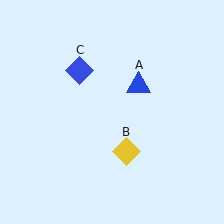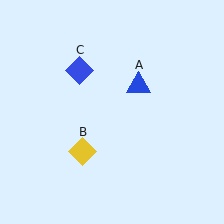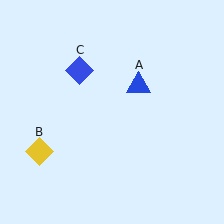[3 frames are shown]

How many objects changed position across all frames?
1 object changed position: yellow diamond (object B).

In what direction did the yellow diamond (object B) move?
The yellow diamond (object B) moved left.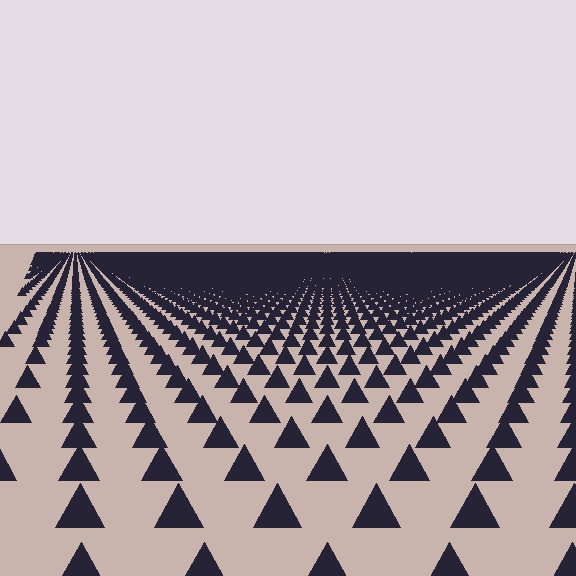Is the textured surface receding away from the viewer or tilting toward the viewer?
The surface is receding away from the viewer. Texture elements get smaller and denser toward the top.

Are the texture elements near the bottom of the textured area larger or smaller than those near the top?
Larger. Near the bottom, elements are closer to the viewer and appear at a bigger on-screen size.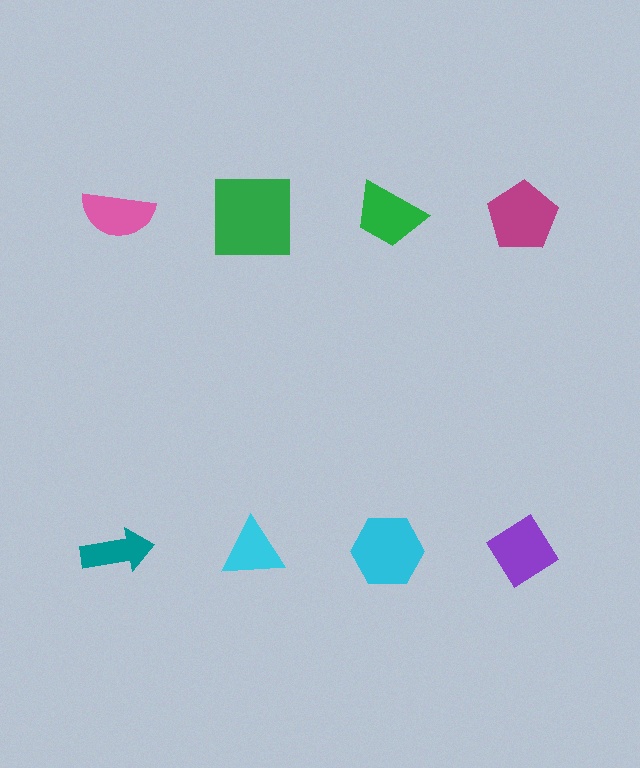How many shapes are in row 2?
4 shapes.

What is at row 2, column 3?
A cyan hexagon.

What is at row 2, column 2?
A cyan triangle.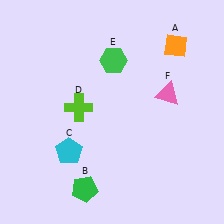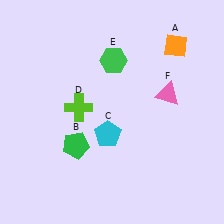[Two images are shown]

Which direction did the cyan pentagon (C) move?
The cyan pentagon (C) moved right.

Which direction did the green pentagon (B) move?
The green pentagon (B) moved up.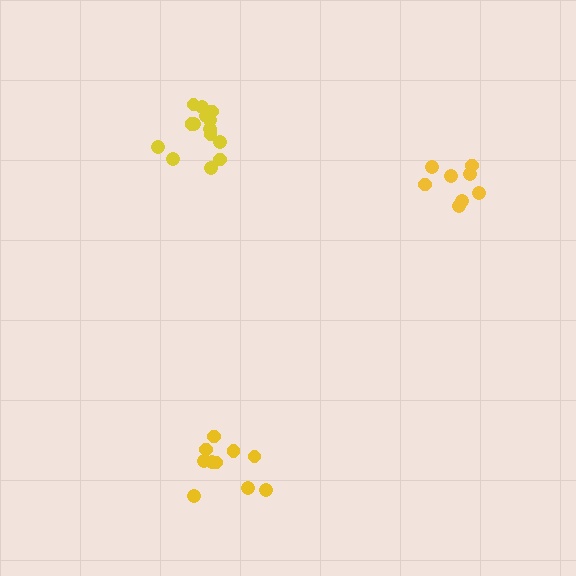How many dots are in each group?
Group 1: 14 dots, Group 2: 10 dots, Group 3: 8 dots (32 total).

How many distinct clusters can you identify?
There are 3 distinct clusters.